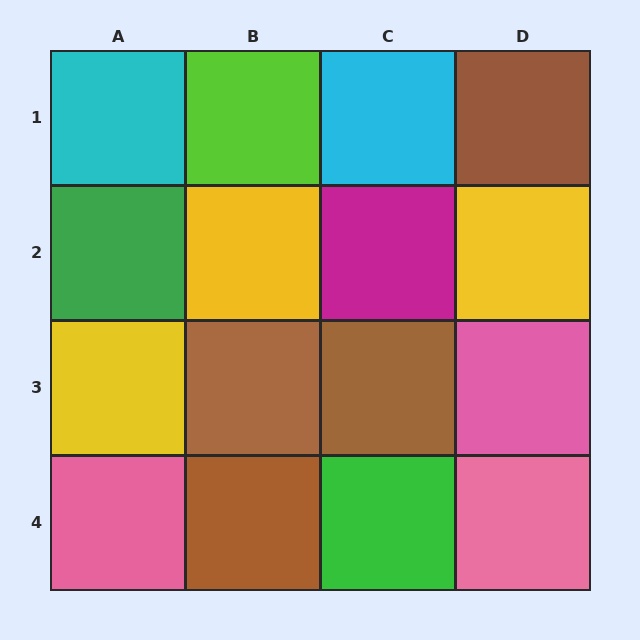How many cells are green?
2 cells are green.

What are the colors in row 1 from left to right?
Cyan, lime, cyan, brown.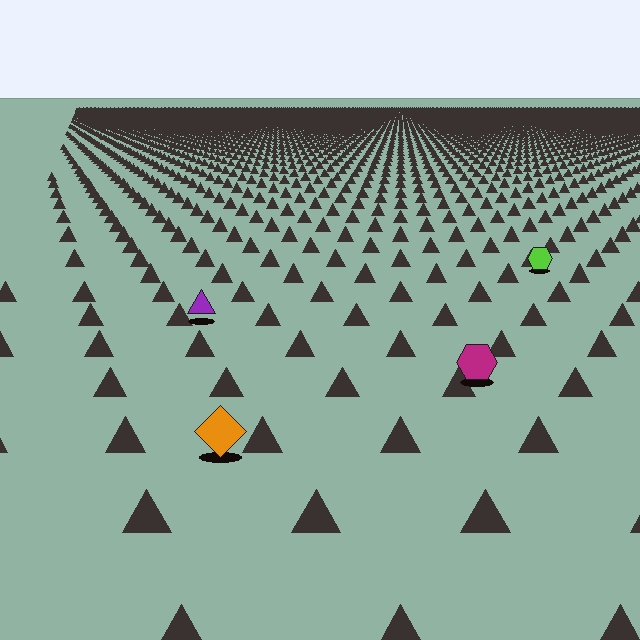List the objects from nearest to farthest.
From nearest to farthest: the orange diamond, the magenta hexagon, the purple triangle, the lime hexagon.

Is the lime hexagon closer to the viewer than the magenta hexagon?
No. The magenta hexagon is closer — you can tell from the texture gradient: the ground texture is coarser near it.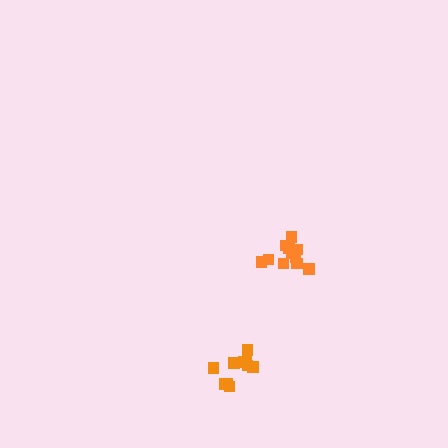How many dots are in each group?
Group 1: 10 dots, Group 2: 11 dots (21 total).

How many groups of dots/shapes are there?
There are 2 groups.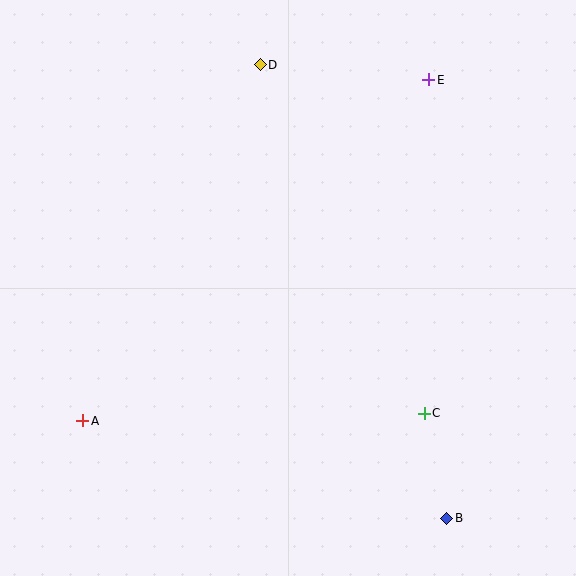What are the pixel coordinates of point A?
Point A is at (83, 421).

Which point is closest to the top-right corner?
Point E is closest to the top-right corner.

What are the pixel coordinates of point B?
Point B is at (447, 518).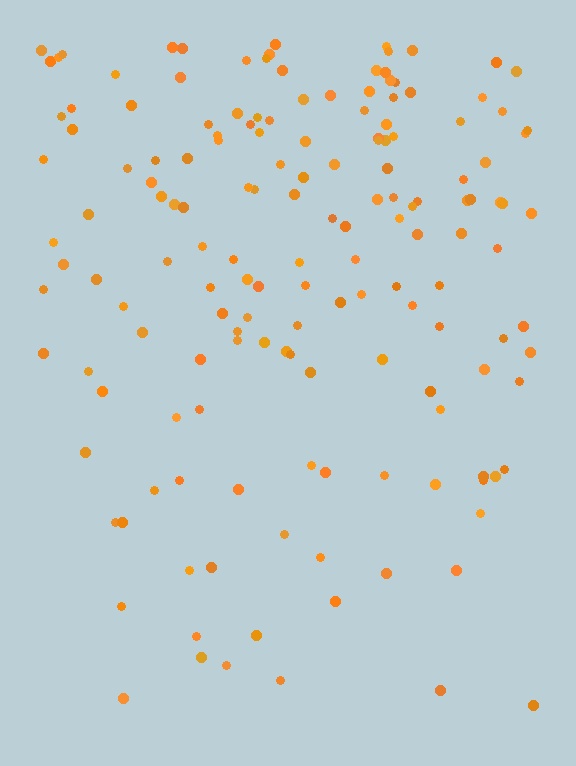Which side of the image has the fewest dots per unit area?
The bottom.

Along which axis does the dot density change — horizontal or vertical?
Vertical.